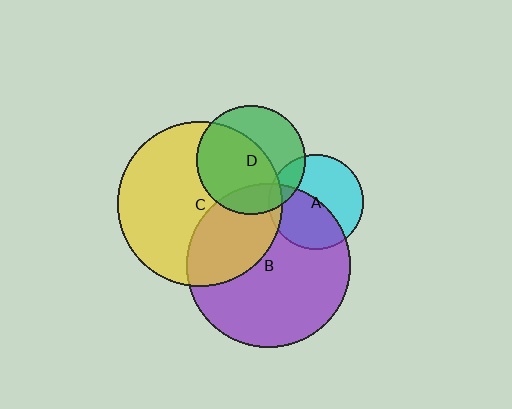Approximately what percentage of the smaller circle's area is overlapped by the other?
Approximately 15%.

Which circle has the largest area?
Circle C (yellow).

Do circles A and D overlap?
Yes.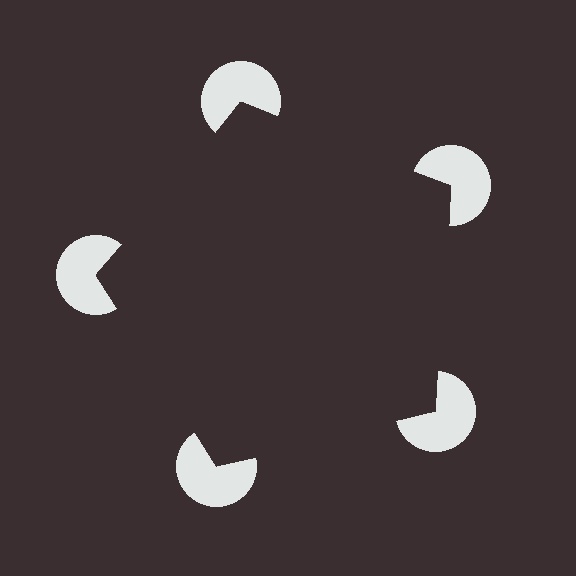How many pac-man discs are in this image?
There are 5 — one at each vertex of the illusory pentagon.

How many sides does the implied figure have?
5 sides.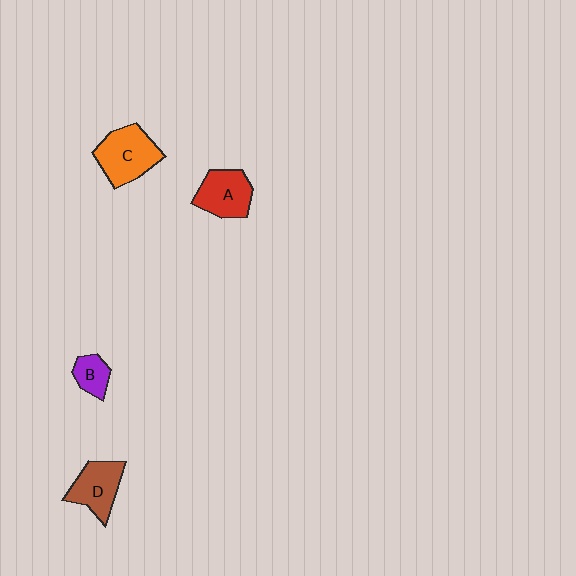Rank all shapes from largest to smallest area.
From largest to smallest: C (orange), A (red), D (brown), B (purple).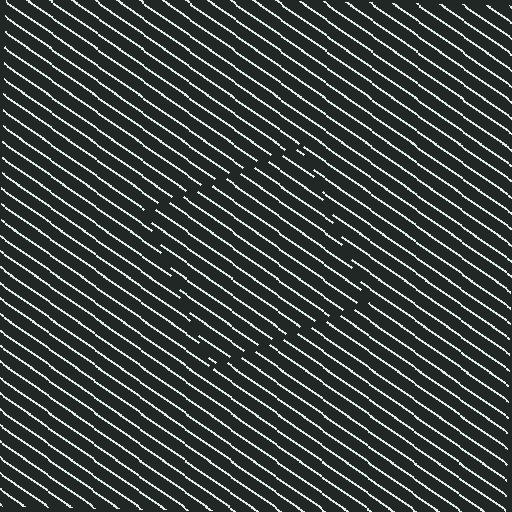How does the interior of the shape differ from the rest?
The interior of the shape contains the same grating, shifted by half a period — the contour is defined by the phase discontinuity where line-ends from the inner and outer gratings abut.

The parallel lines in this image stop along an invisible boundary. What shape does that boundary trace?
An illusory square. The interior of the shape contains the same grating, shifted by half a period — the contour is defined by the phase discontinuity where line-ends from the inner and outer gratings abut.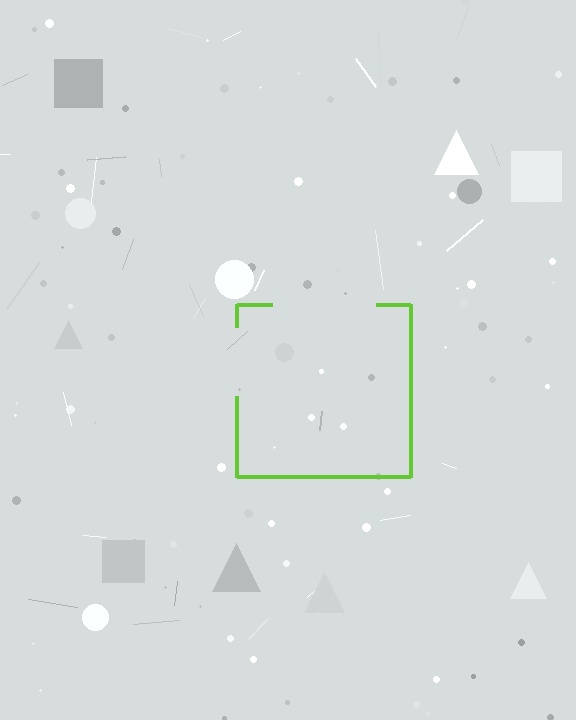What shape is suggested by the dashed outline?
The dashed outline suggests a square.